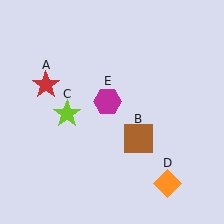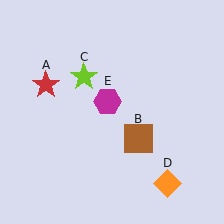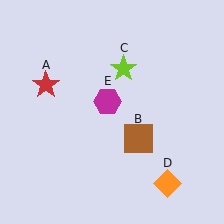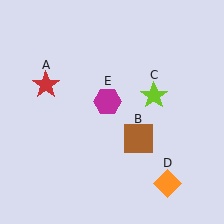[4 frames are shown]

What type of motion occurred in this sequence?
The lime star (object C) rotated clockwise around the center of the scene.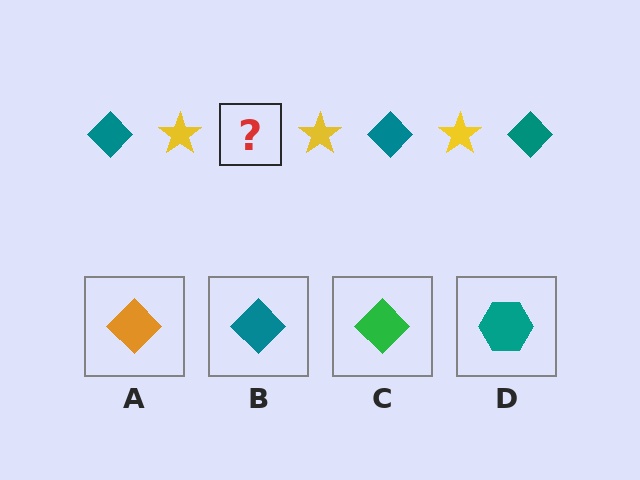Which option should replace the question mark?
Option B.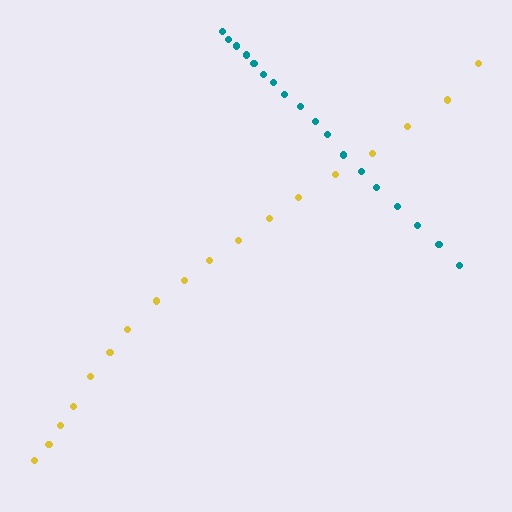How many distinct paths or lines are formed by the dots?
There are 2 distinct paths.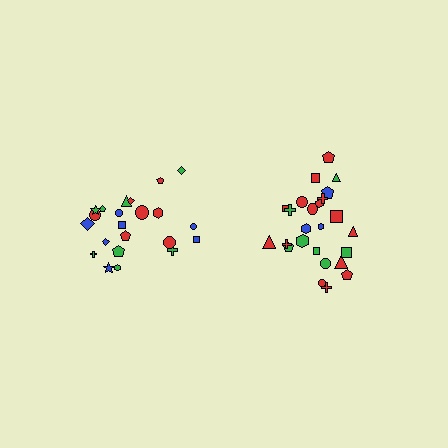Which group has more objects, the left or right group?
The right group.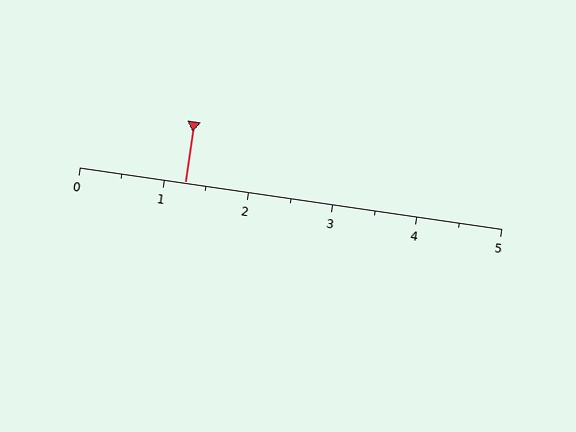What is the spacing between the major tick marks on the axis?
The major ticks are spaced 1 apart.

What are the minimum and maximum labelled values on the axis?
The axis runs from 0 to 5.